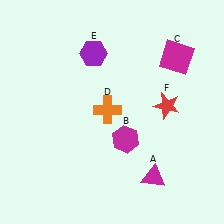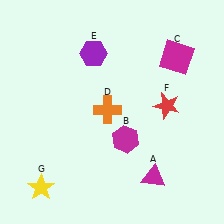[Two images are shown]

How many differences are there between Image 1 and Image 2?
There is 1 difference between the two images.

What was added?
A yellow star (G) was added in Image 2.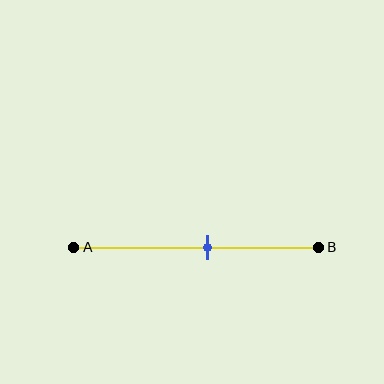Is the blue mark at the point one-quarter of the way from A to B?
No, the mark is at about 55% from A, not at the 25% one-quarter point.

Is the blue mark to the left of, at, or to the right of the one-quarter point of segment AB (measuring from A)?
The blue mark is to the right of the one-quarter point of segment AB.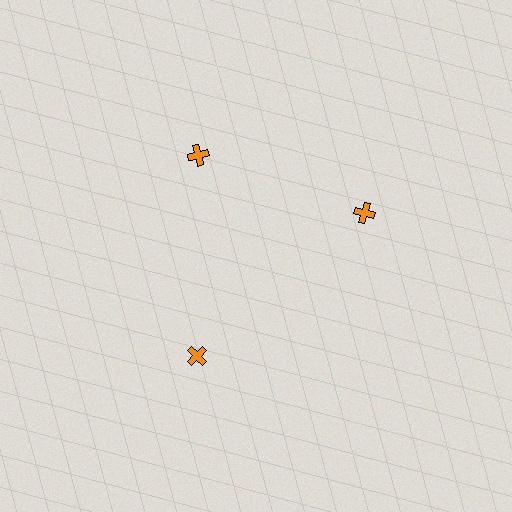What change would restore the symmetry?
The symmetry would be restored by rotating it back into even spacing with its neighbors so that all 3 crosses sit at equal angles and equal distance from the center.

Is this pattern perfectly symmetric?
No. The 3 orange crosses are arranged in a ring, but one element near the 3 o'clock position is rotated out of alignment along the ring, breaking the 3-fold rotational symmetry.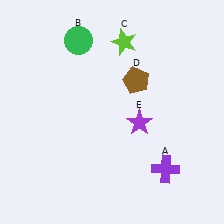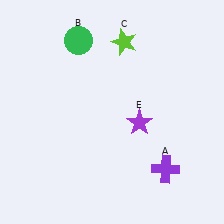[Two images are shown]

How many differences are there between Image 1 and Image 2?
There is 1 difference between the two images.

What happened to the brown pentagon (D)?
The brown pentagon (D) was removed in Image 2. It was in the top-right area of Image 1.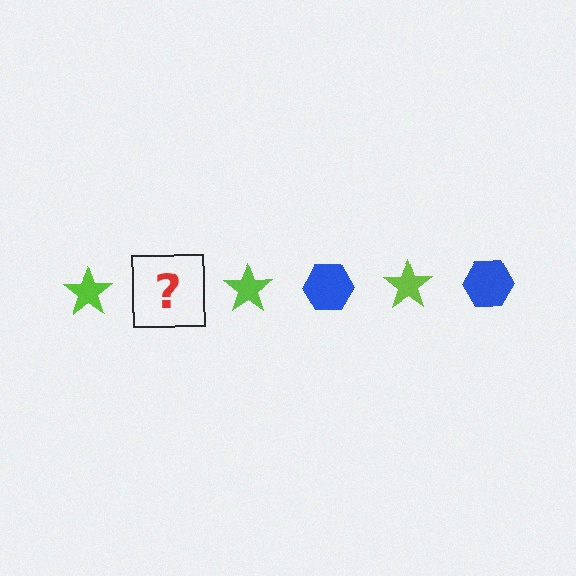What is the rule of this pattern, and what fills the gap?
The rule is that the pattern alternates between lime star and blue hexagon. The gap should be filled with a blue hexagon.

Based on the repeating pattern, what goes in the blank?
The blank should be a blue hexagon.